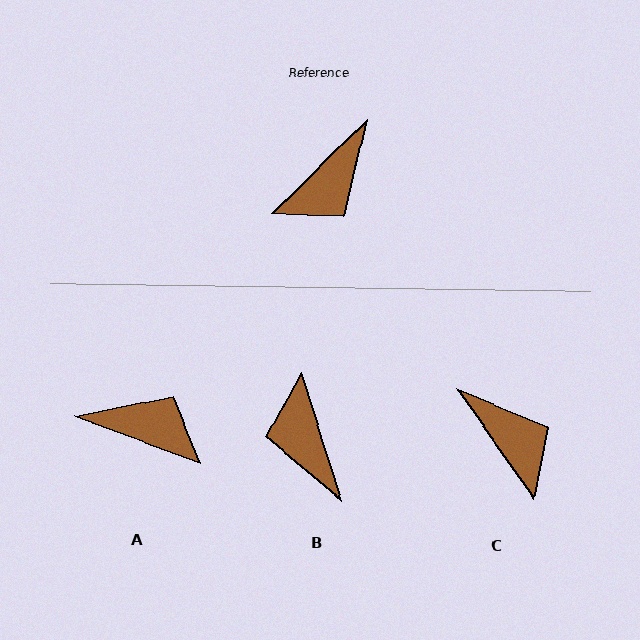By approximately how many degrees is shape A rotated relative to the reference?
Approximately 115 degrees counter-clockwise.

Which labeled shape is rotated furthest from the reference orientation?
B, about 117 degrees away.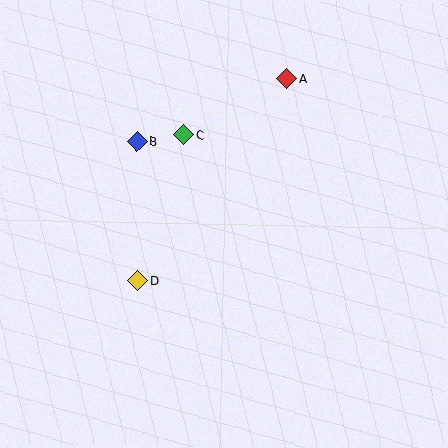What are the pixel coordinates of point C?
Point C is at (184, 135).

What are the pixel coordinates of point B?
Point B is at (137, 142).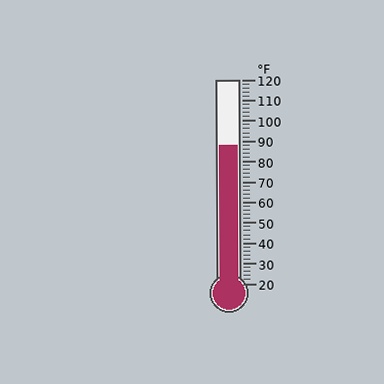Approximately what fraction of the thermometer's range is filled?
The thermometer is filled to approximately 70% of its range.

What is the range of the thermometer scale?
The thermometer scale ranges from 20°F to 120°F.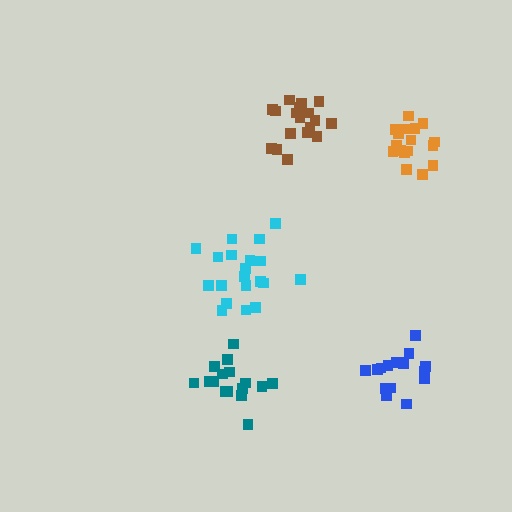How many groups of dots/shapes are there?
There are 5 groups.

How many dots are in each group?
Group 1: 18 dots, Group 2: 18 dots, Group 3: 20 dots, Group 4: 16 dots, Group 5: 17 dots (89 total).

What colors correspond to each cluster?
The clusters are colored: blue, brown, cyan, teal, orange.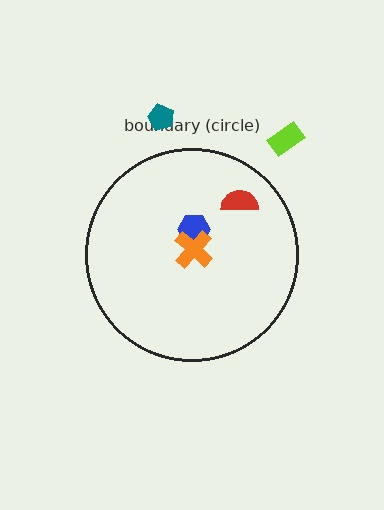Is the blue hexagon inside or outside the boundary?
Inside.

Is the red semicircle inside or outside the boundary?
Inside.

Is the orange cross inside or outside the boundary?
Inside.